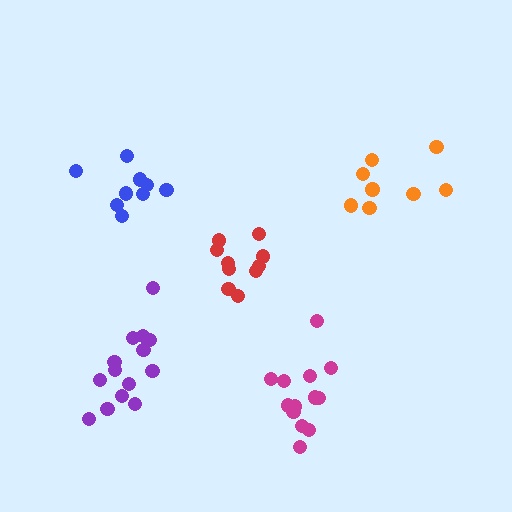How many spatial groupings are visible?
There are 5 spatial groupings.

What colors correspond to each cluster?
The clusters are colored: red, purple, magenta, orange, blue.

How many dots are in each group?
Group 1: 10 dots, Group 2: 14 dots, Group 3: 13 dots, Group 4: 8 dots, Group 5: 9 dots (54 total).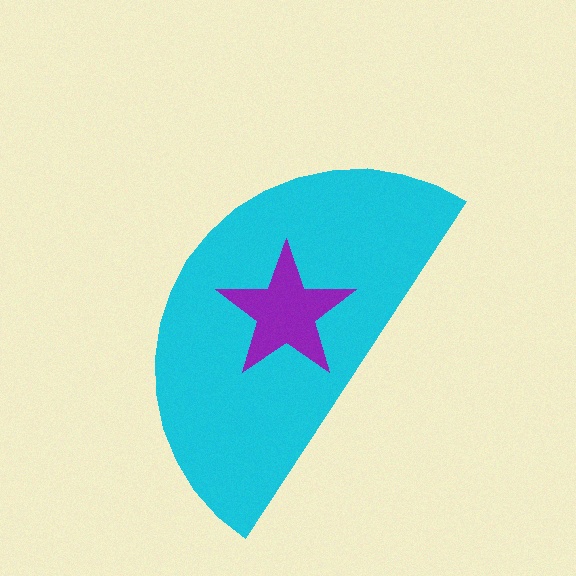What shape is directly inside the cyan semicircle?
The purple star.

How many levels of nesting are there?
2.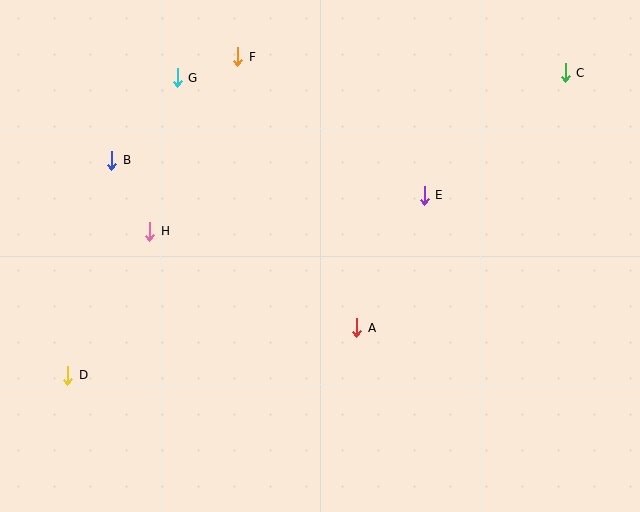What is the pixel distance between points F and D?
The distance between F and D is 361 pixels.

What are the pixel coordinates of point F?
Point F is at (238, 57).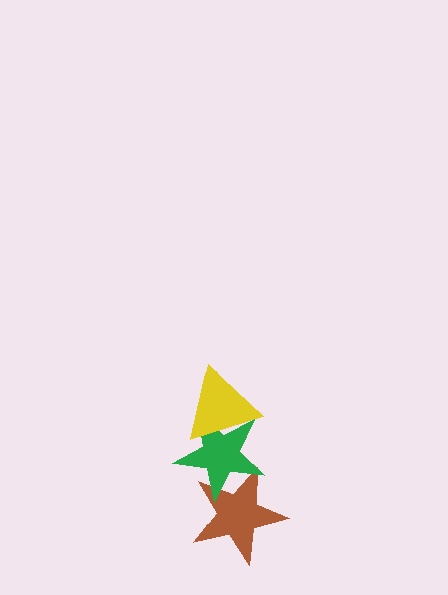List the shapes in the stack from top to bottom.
From top to bottom: the yellow triangle, the green star, the brown star.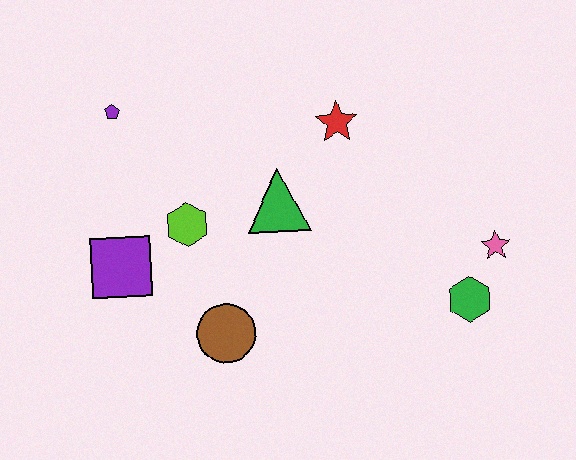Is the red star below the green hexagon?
No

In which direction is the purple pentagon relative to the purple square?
The purple pentagon is above the purple square.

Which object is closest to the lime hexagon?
The purple square is closest to the lime hexagon.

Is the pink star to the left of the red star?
No